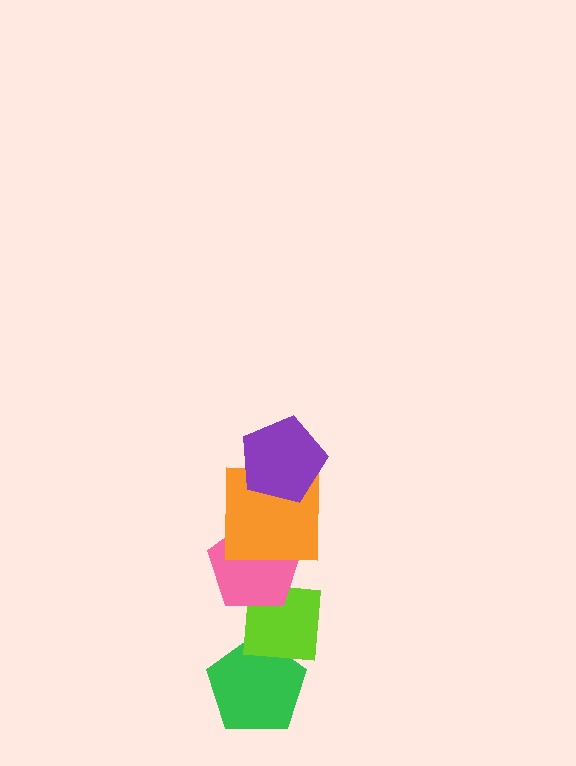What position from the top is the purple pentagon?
The purple pentagon is 1st from the top.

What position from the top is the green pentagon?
The green pentagon is 5th from the top.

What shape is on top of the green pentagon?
The lime square is on top of the green pentagon.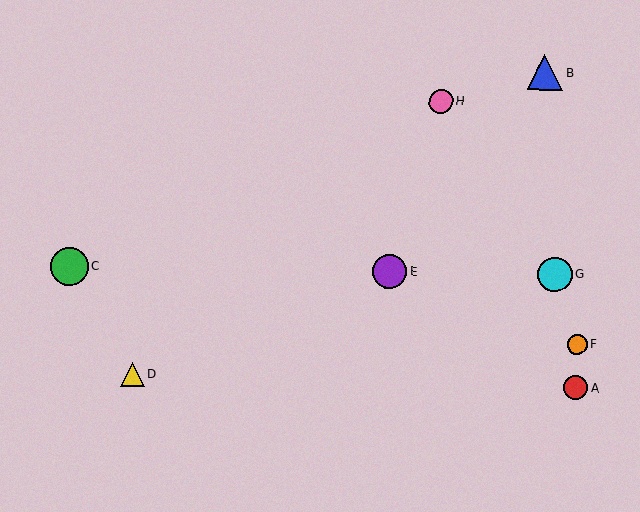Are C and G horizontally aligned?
Yes, both are at y≈266.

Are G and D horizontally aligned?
No, G is at y≈274 and D is at y≈374.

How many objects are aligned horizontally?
3 objects (C, E, G) are aligned horizontally.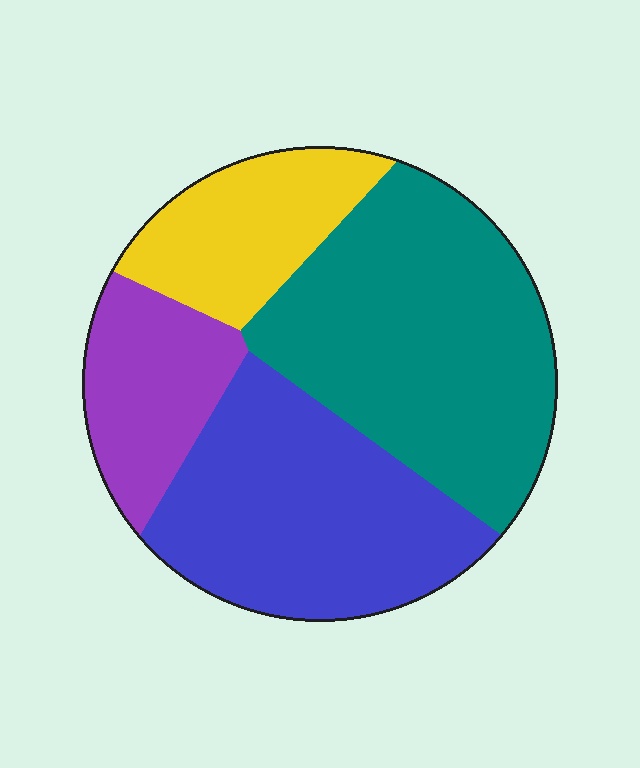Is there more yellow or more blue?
Blue.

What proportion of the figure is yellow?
Yellow takes up less than a quarter of the figure.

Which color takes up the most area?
Teal, at roughly 40%.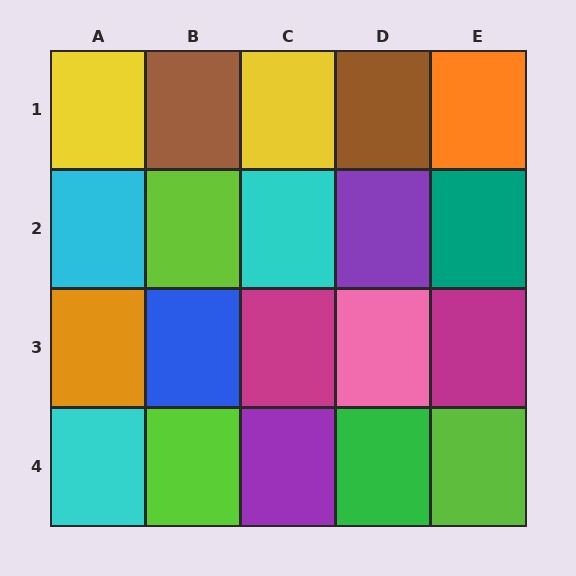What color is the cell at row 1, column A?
Yellow.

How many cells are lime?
3 cells are lime.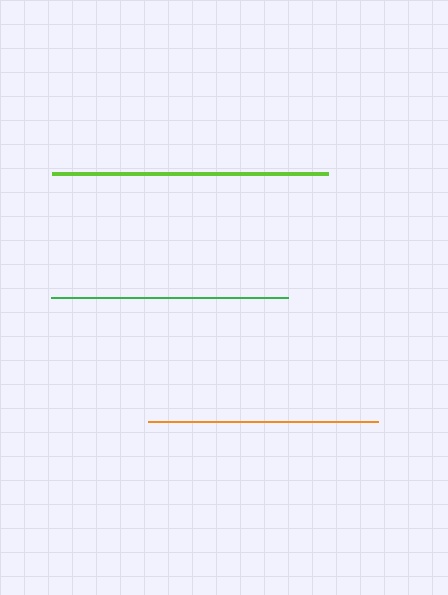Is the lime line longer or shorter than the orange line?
The lime line is longer than the orange line.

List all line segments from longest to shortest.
From longest to shortest: lime, green, orange.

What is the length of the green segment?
The green segment is approximately 237 pixels long.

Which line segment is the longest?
The lime line is the longest at approximately 276 pixels.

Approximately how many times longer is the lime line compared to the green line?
The lime line is approximately 1.2 times the length of the green line.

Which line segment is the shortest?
The orange line is the shortest at approximately 229 pixels.